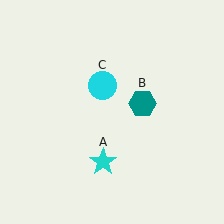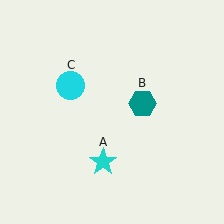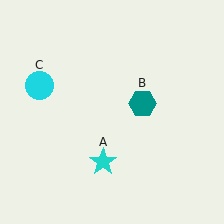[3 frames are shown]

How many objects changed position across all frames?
1 object changed position: cyan circle (object C).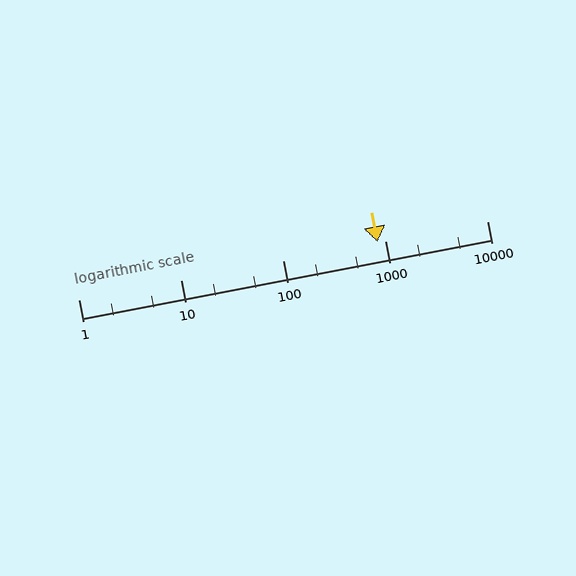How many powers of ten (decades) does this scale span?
The scale spans 4 decades, from 1 to 10000.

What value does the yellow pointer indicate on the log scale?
The pointer indicates approximately 840.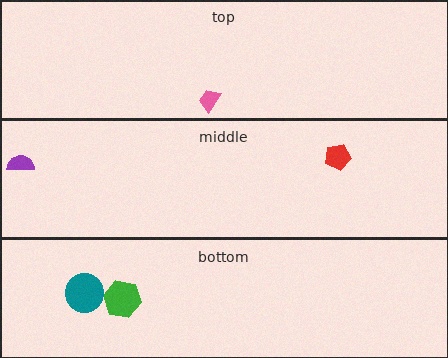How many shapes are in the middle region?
2.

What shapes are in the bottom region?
The green hexagon, the teal circle.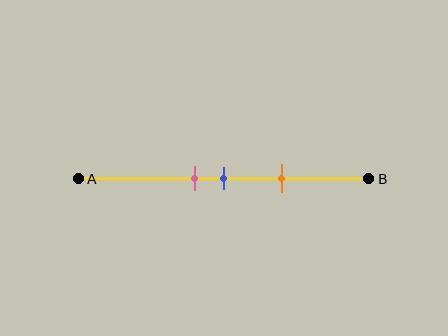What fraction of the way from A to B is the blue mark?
The blue mark is approximately 50% (0.5) of the way from A to B.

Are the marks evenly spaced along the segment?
Yes, the marks are approximately evenly spaced.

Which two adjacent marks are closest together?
The pink and blue marks are the closest adjacent pair.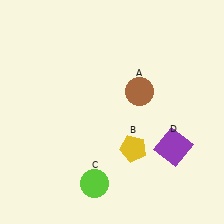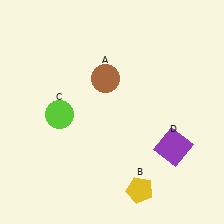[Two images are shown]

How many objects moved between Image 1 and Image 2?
3 objects moved between the two images.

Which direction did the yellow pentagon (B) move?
The yellow pentagon (B) moved down.